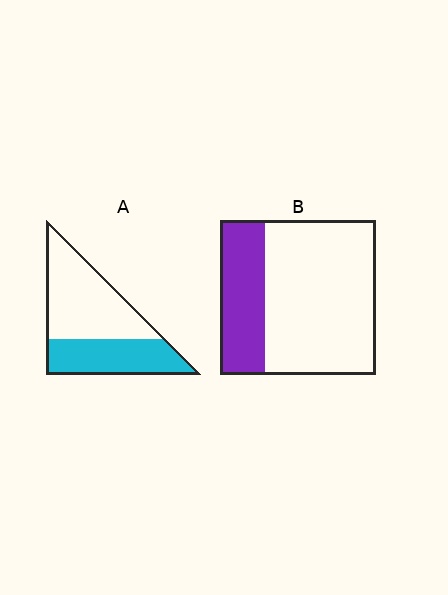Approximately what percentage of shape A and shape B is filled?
A is approximately 40% and B is approximately 30%.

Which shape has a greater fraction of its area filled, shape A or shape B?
Shape A.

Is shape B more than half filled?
No.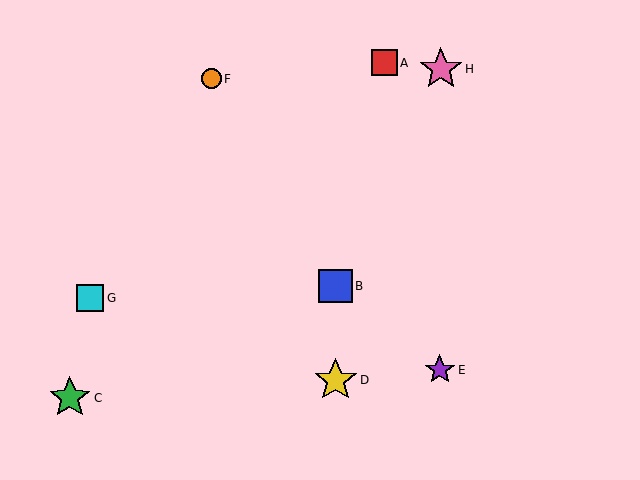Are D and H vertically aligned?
No, D is at x≈336 and H is at x≈441.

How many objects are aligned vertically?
2 objects (B, D) are aligned vertically.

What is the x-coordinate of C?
Object C is at x≈70.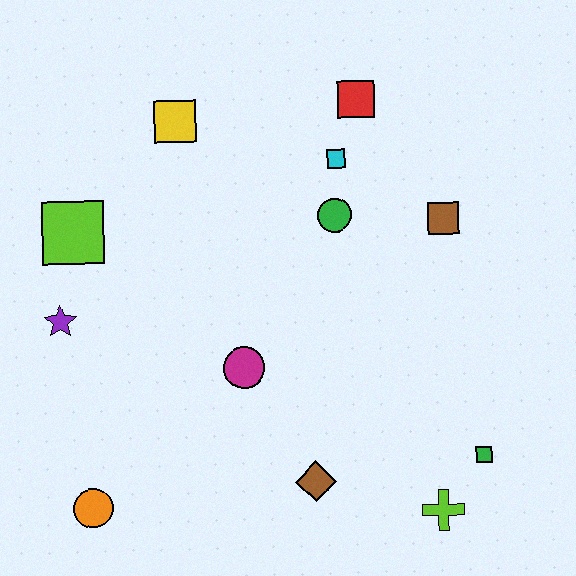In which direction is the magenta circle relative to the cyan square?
The magenta circle is below the cyan square.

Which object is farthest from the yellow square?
The lime cross is farthest from the yellow square.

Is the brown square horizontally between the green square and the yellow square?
Yes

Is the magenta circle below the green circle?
Yes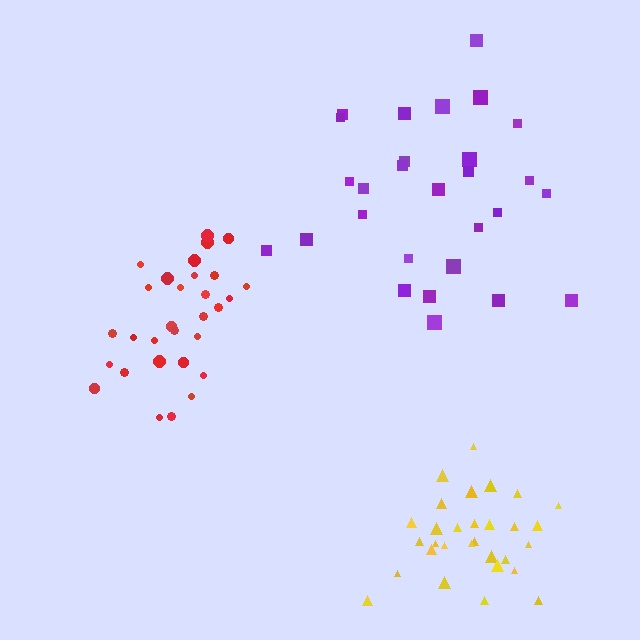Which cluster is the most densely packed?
Yellow.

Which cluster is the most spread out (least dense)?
Purple.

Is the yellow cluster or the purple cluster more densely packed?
Yellow.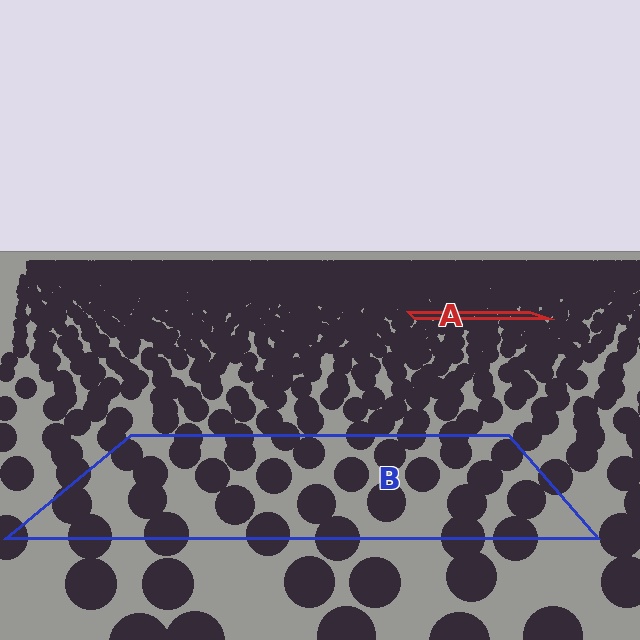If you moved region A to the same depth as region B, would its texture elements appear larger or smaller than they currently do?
They would appear larger. At a closer depth, the same texture elements are projected at a bigger on-screen size.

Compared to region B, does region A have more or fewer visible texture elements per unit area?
Region A has more texture elements per unit area — they are packed more densely because it is farther away.